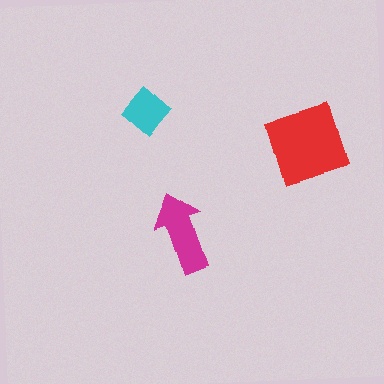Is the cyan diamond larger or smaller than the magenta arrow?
Smaller.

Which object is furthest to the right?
The red square is rightmost.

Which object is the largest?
The red square.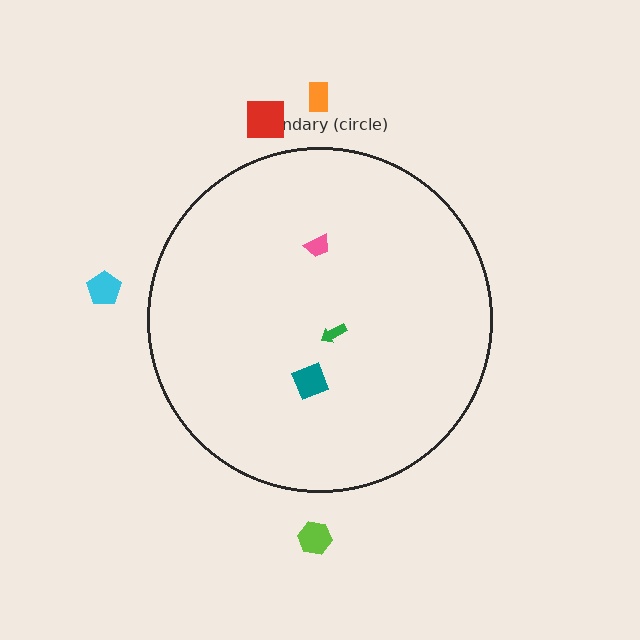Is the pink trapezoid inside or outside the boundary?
Inside.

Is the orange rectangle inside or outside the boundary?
Outside.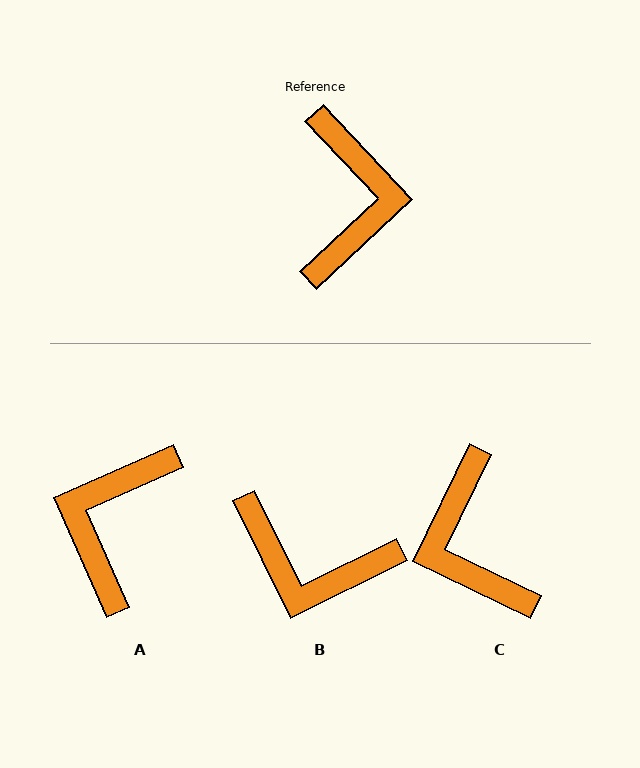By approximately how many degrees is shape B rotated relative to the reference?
Approximately 107 degrees clockwise.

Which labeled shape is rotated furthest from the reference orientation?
A, about 161 degrees away.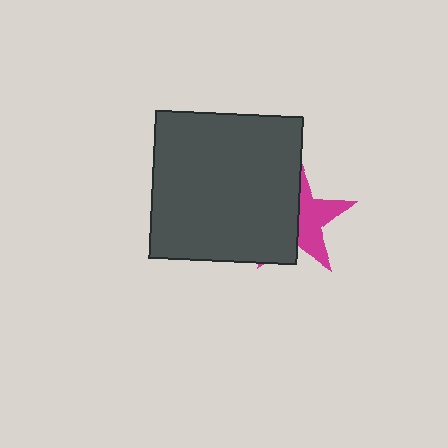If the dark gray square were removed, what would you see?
You would see the complete magenta star.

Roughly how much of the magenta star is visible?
About half of it is visible (roughly 45%).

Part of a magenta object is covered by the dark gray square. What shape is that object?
It is a star.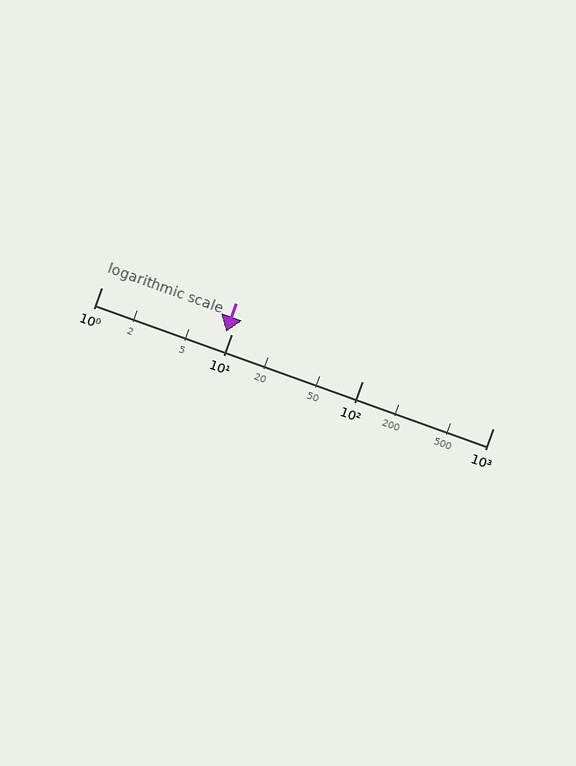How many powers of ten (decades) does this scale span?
The scale spans 3 decades, from 1 to 1000.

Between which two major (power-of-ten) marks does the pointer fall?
The pointer is between 1 and 10.